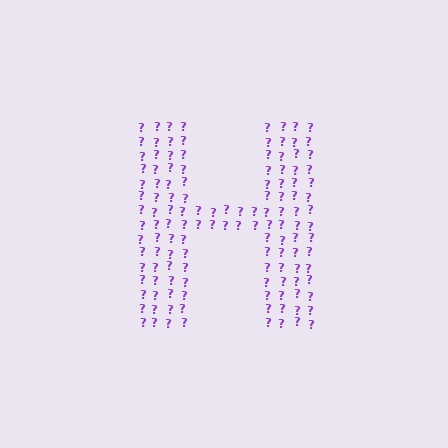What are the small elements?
The small elements are question marks.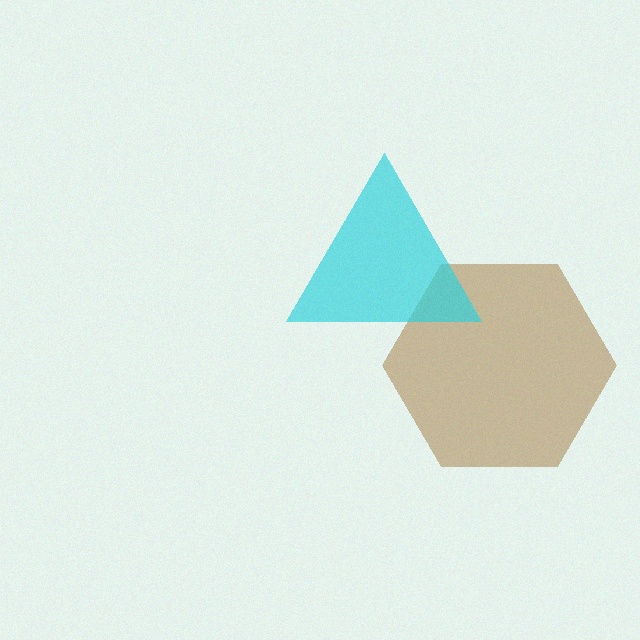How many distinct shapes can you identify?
There are 2 distinct shapes: a brown hexagon, a cyan triangle.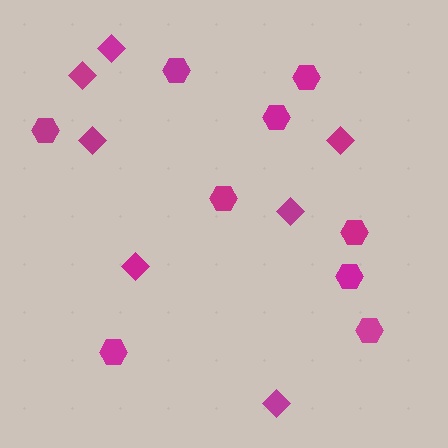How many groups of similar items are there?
There are 2 groups: one group of hexagons (9) and one group of diamonds (7).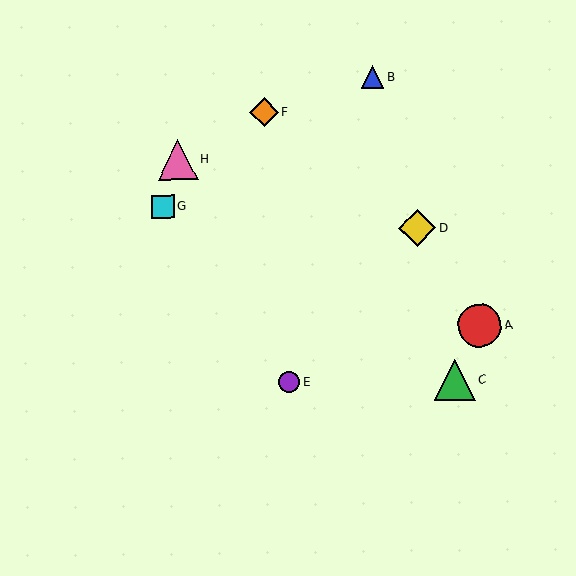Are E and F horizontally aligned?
No, E is at y≈382 and F is at y≈113.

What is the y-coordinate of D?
Object D is at y≈228.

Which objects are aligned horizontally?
Objects C, E are aligned horizontally.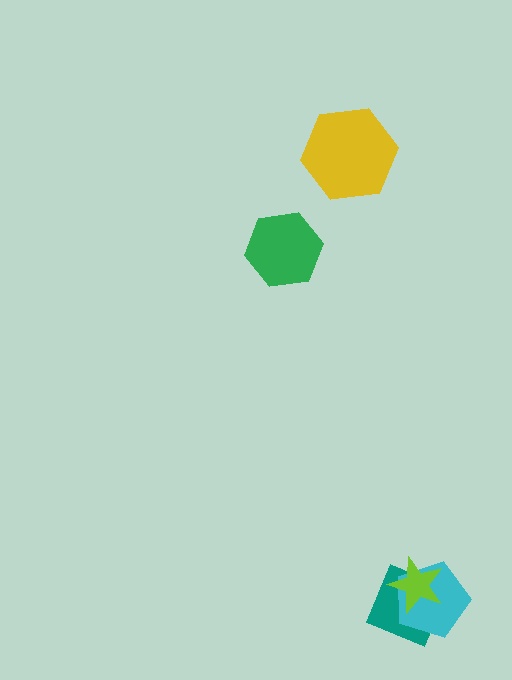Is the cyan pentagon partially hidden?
Yes, it is partially covered by another shape.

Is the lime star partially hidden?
No, no other shape covers it.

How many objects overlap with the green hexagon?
0 objects overlap with the green hexagon.